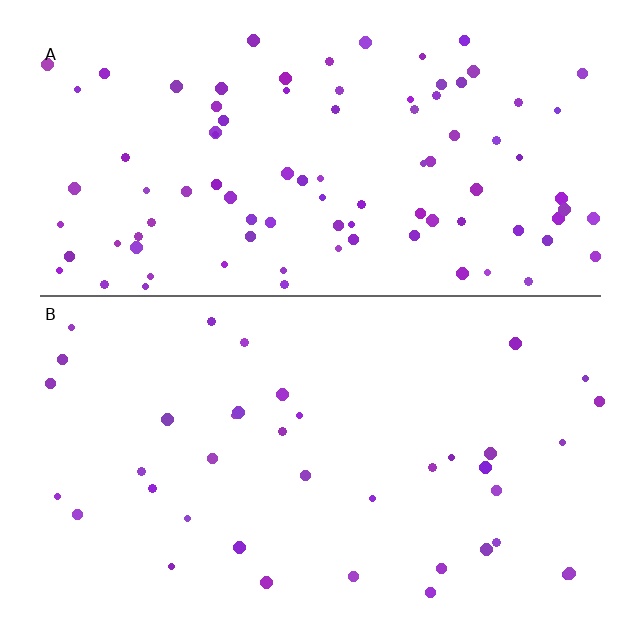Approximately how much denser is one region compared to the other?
Approximately 2.5× — region A over region B.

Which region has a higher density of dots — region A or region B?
A (the top).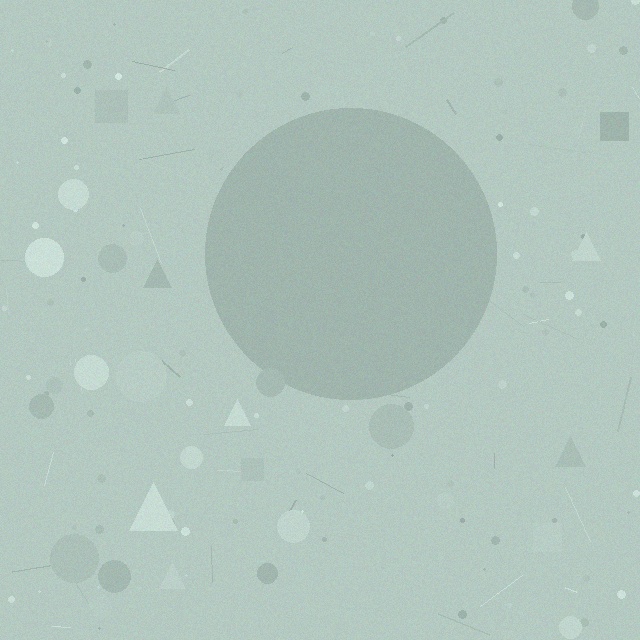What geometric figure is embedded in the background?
A circle is embedded in the background.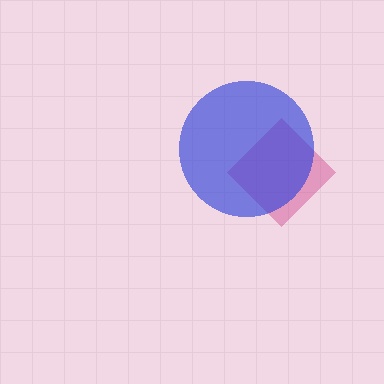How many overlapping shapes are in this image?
There are 2 overlapping shapes in the image.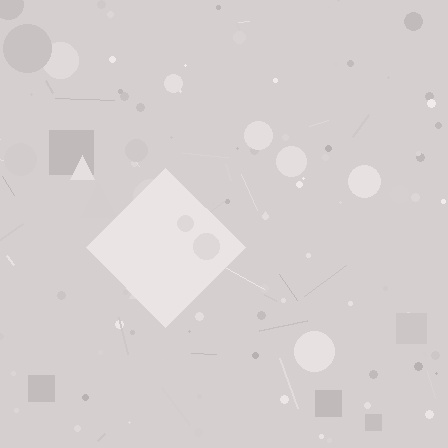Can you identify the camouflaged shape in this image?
The camouflaged shape is a diamond.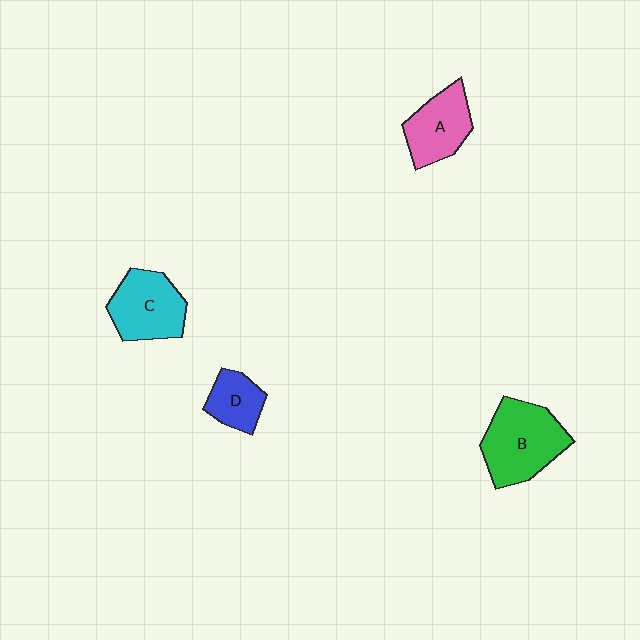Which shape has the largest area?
Shape B (green).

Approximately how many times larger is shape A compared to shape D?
Approximately 1.4 times.